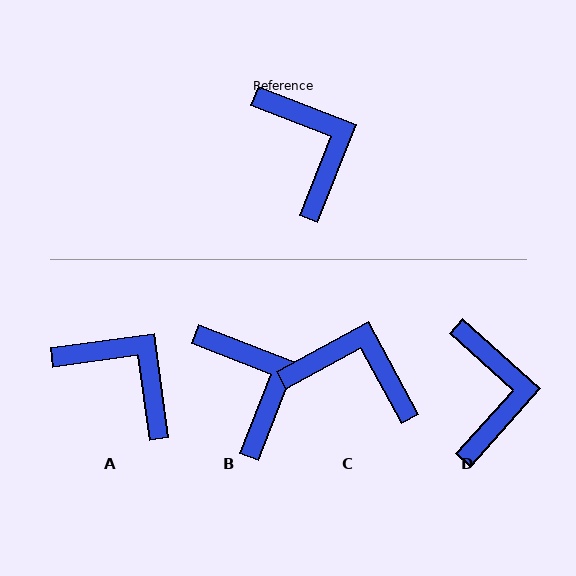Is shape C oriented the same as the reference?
No, it is off by about 50 degrees.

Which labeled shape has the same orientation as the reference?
B.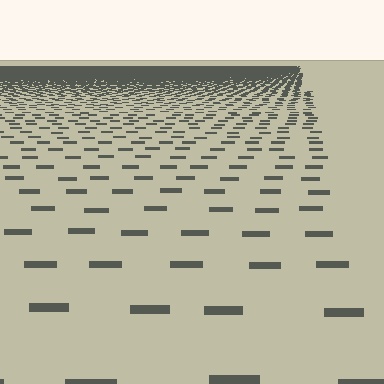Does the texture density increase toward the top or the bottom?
Density increases toward the top.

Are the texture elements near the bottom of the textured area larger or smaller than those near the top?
Larger. Near the bottom, elements are closer to the viewer and appear at a bigger on-screen size.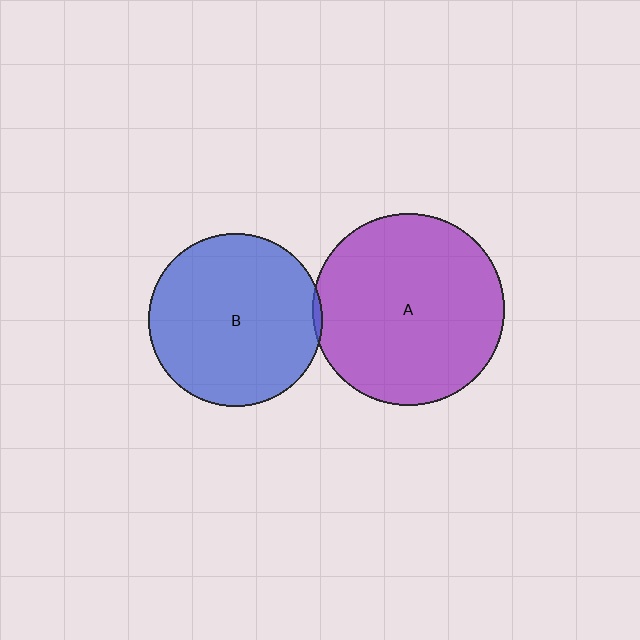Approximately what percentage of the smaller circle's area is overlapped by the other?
Approximately 5%.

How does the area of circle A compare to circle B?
Approximately 1.2 times.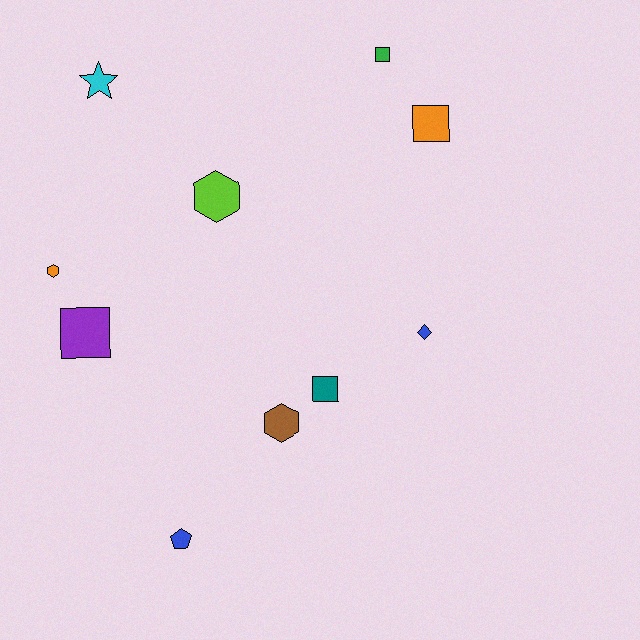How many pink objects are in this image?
There are no pink objects.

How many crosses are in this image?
There are no crosses.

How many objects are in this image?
There are 10 objects.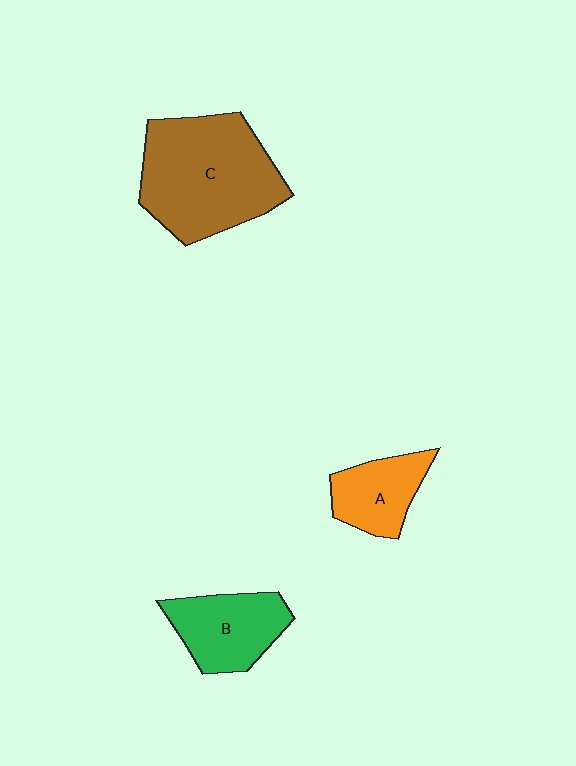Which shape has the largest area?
Shape C (brown).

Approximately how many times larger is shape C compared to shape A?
Approximately 2.4 times.